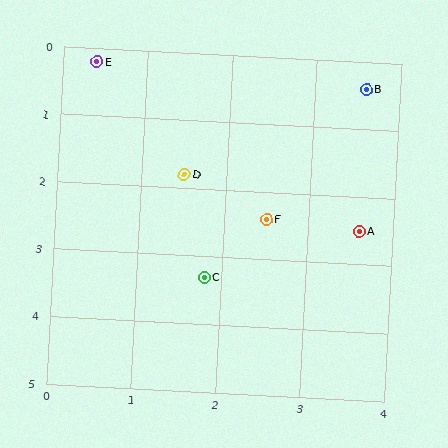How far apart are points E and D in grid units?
Points E and D are about 1.9 grid units apart.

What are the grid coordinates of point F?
Point F is at approximately (2.5, 2.4).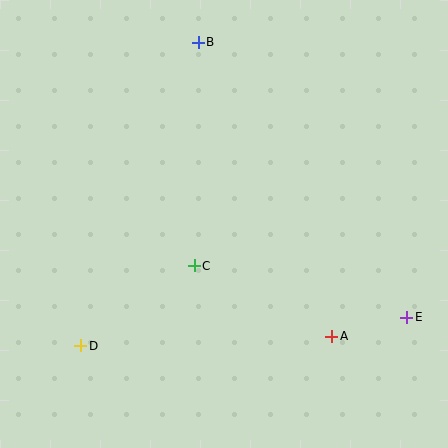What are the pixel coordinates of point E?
Point E is at (407, 317).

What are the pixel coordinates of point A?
Point A is at (332, 336).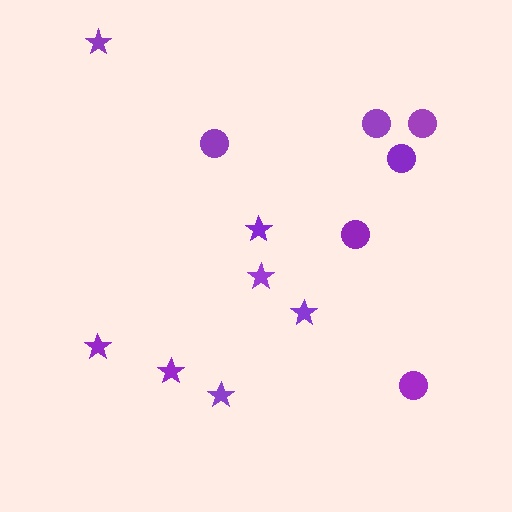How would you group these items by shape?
There are 2 groups: one group of stars (7) and one group of circles (6).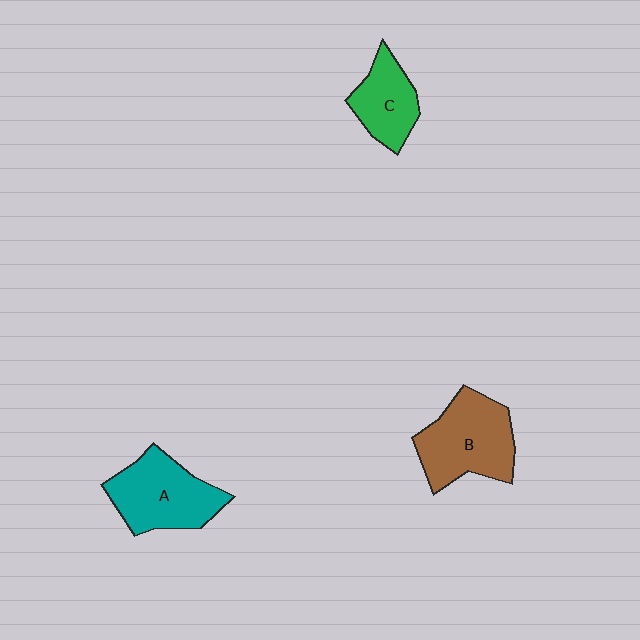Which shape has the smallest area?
Shape C (green).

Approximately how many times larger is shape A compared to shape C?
Approximately 1.5 times.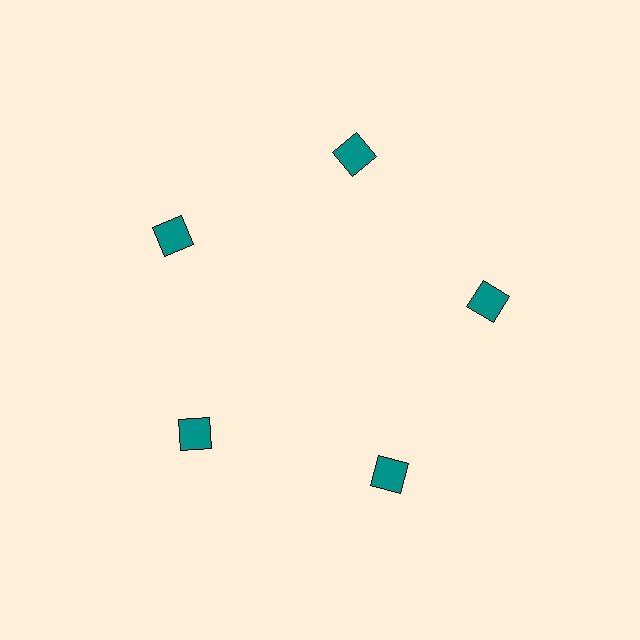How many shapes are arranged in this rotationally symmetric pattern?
There are 5 shapes, arranged in 5 groups of 1.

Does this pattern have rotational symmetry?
Yes, this pattern has 5-fold rotational symmetry. It looks the same after rotating 72 degrees around the center.